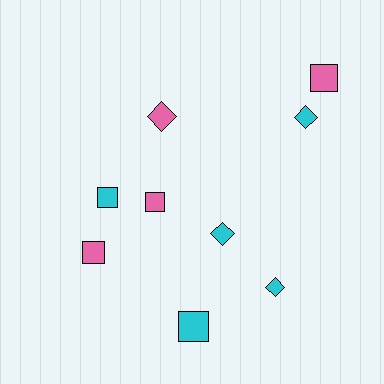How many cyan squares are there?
There are 2 cyan squares.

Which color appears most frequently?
Cyan, with 5 objects.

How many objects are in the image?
There are 9 objects.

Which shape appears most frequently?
Square, with 5 objects.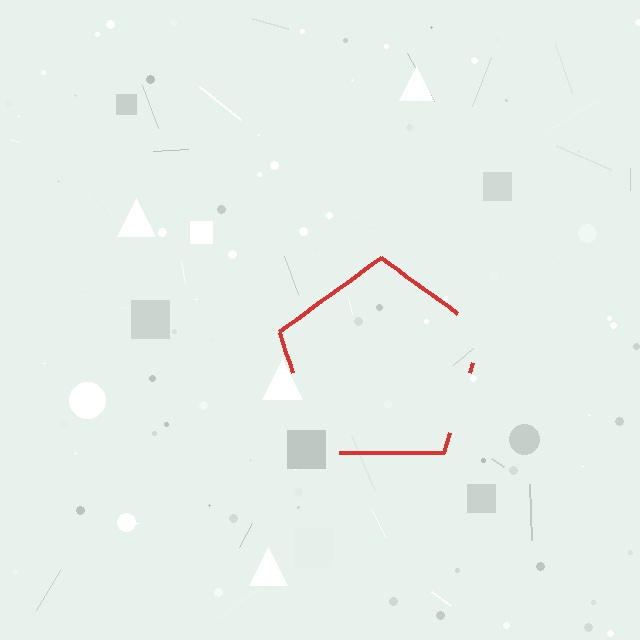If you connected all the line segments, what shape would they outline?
They would outline a pentagon.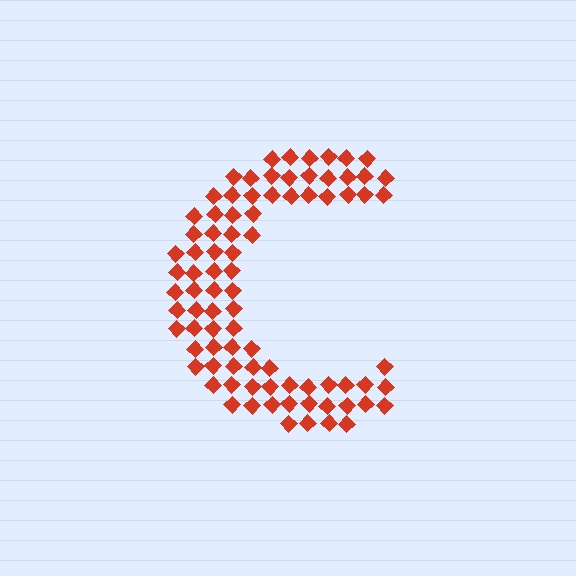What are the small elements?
The small elements are diamonds.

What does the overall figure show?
The overall figure shows the letter C.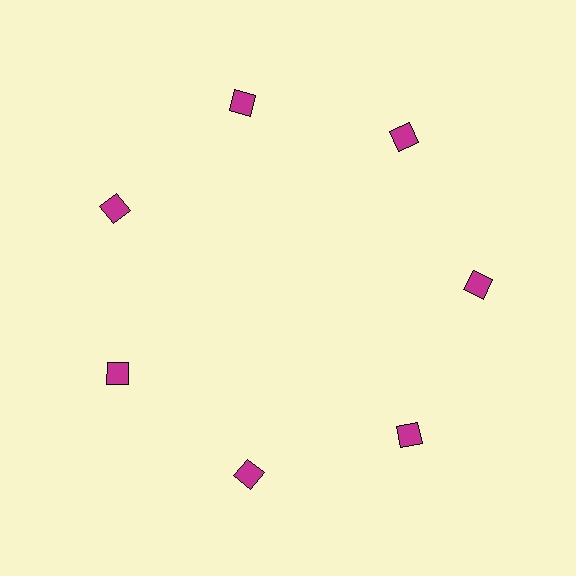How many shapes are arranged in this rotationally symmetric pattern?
There are 7 shapes, arranged in 7 groups of 1.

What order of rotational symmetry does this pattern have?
This pattern has 7-fold rotational symmetry.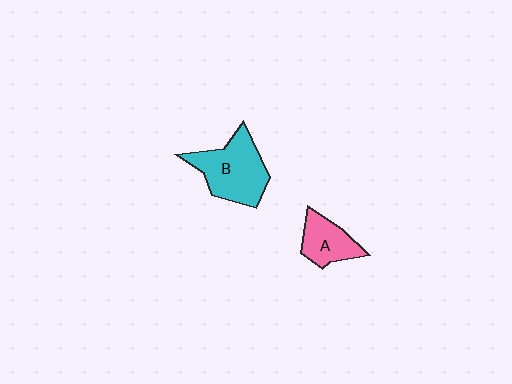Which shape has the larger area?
Shape B (cyan).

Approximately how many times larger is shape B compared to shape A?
Approximately 1.7 times.